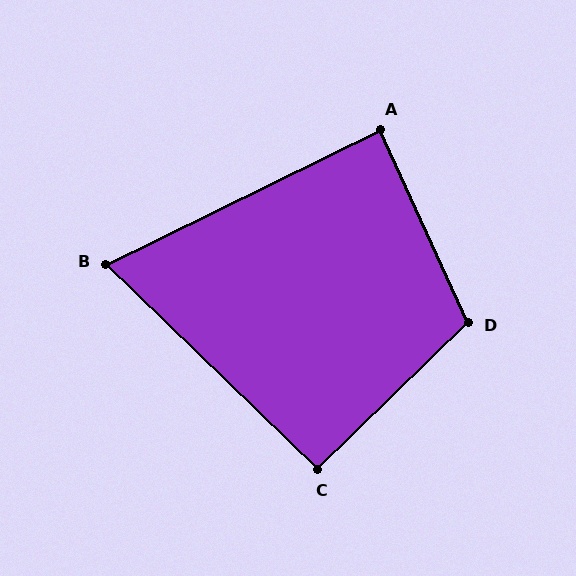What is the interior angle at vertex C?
Approximately 92 degrees (approximately right).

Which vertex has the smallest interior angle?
B, at approximately 70 degrees.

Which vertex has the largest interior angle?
D, at approximately 110 degrees.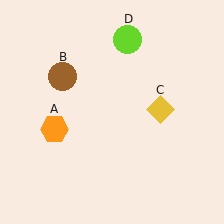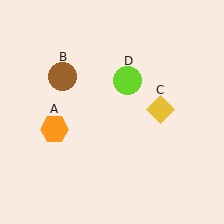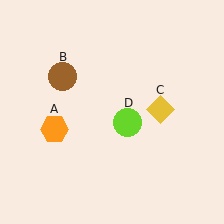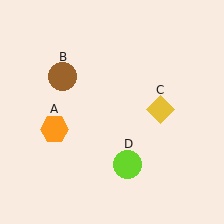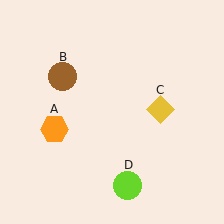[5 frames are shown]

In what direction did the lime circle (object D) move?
The lime circle (object D) moved down.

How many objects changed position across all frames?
1 object changed position: lime circle (object D).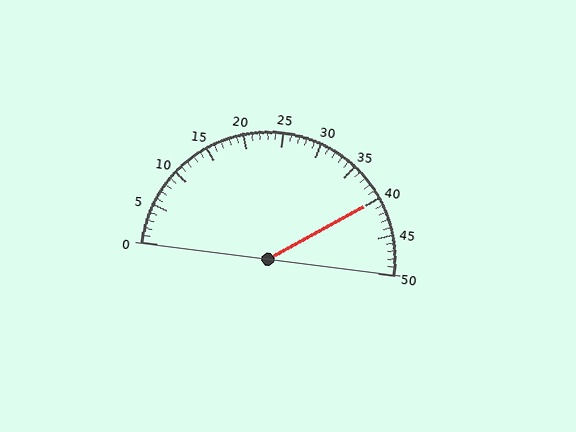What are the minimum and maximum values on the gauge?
The gauge ranges from 0 to 50.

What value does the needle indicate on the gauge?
The needle indicates approximately 40.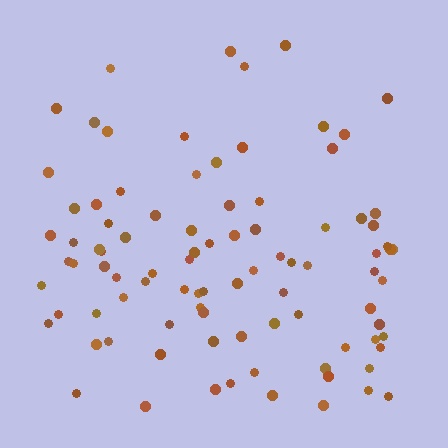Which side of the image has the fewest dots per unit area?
The top.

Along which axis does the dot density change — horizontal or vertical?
Vertical.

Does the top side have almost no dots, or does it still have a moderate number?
Still a moderate number, just noticeably fewer than the bottom.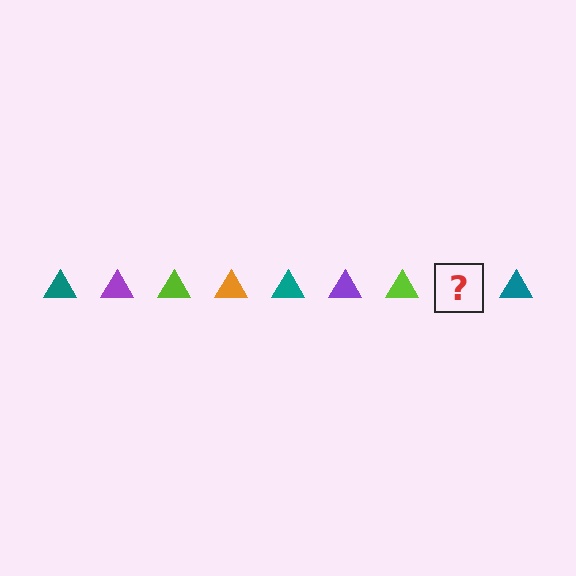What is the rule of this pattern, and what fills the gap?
The rule is that the pattern cycles through teal, purple, lime, orange triangles. The gap should be filled with an orange triangle.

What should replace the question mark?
The question mark should be replaced with an orange triangle.